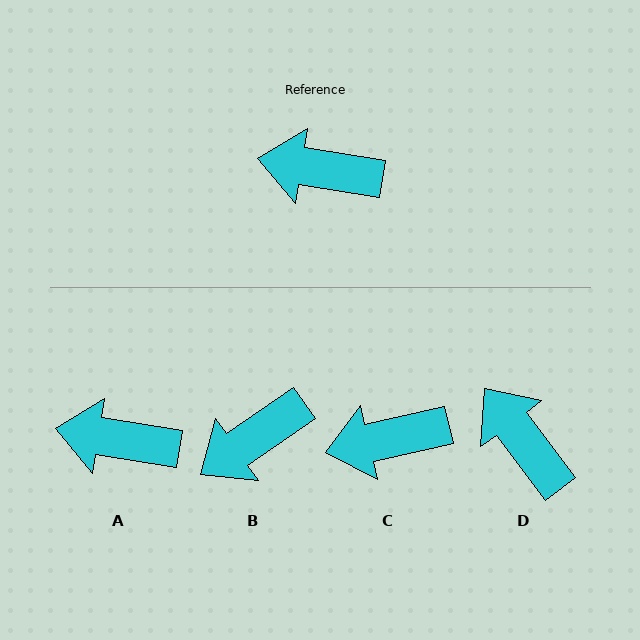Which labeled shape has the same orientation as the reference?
A.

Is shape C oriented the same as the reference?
No, it is off by about 22 degrees.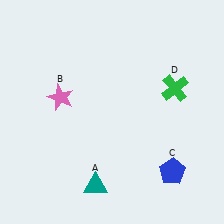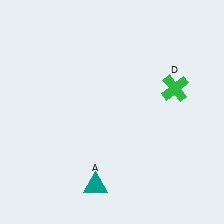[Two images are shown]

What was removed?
The pink star (B), the blue pentagon (C) were removed in Image 2.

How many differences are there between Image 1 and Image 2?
There are 2 differences between the two images.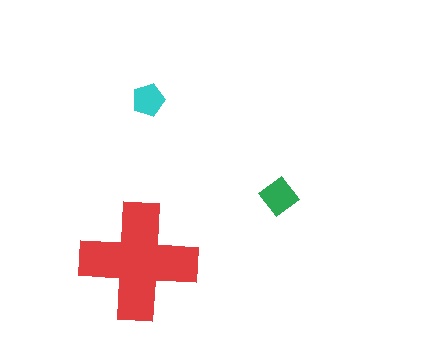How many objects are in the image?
There are 3 objects in the image.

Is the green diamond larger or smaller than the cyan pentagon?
Larger.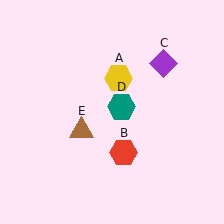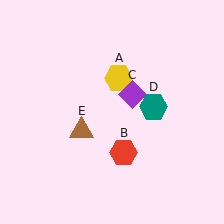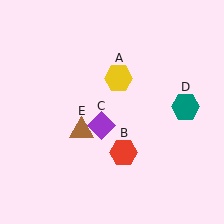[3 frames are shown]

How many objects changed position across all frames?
2 objects changed position: purple diamond (object C), teal hexagon (object D).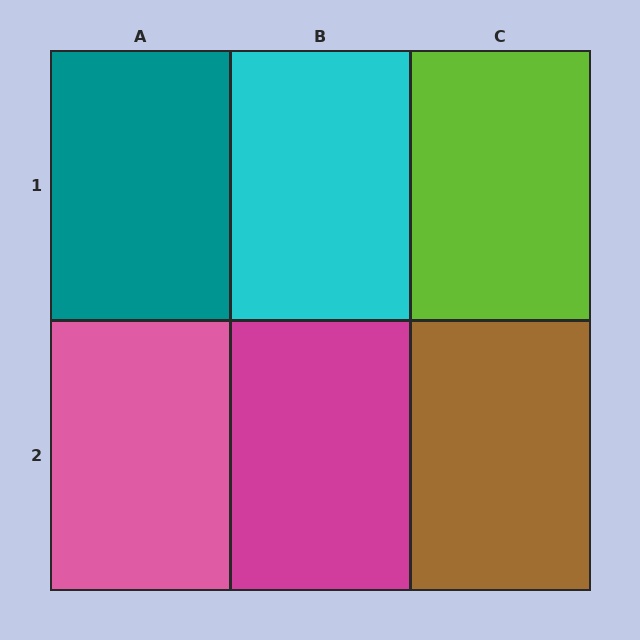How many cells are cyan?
1 cell is cyan.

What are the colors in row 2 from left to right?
Pink, magenta, brown.